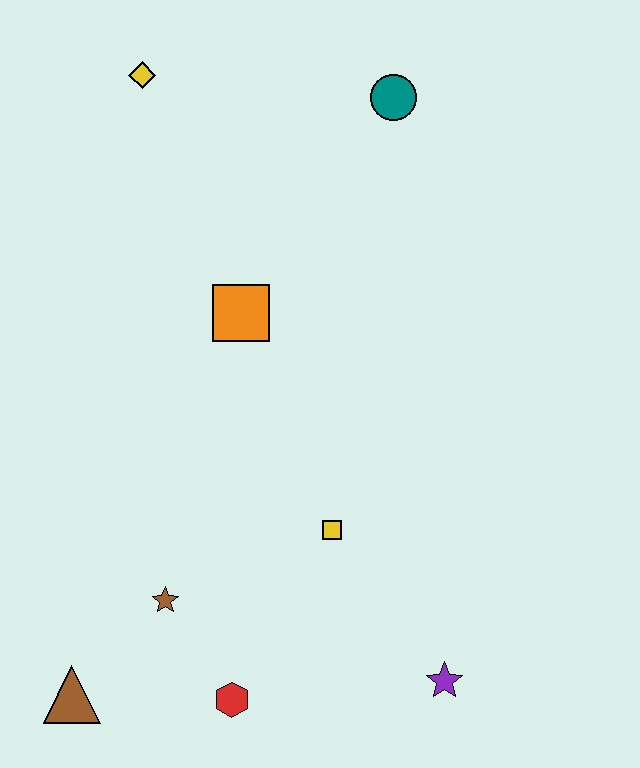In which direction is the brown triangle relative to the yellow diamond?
The brown triangle is below the yellow diamond.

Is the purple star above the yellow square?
No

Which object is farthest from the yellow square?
The yellow diamond is farthest from the yellow square.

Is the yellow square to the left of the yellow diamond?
No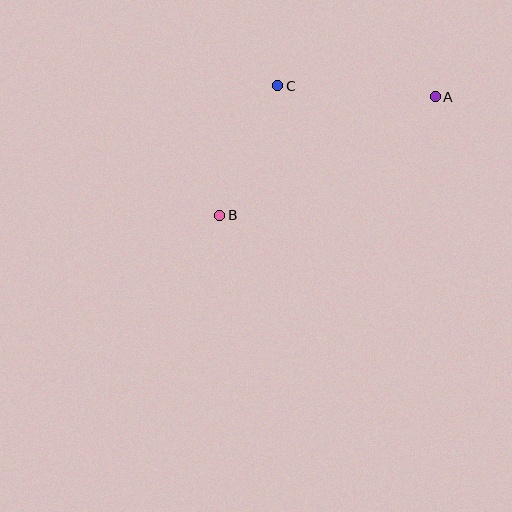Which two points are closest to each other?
Points B and C are closest to each other.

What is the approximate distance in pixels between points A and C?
The distance between A and C is approximately 158 pixels.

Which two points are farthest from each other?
Points A and B are farthest from each other.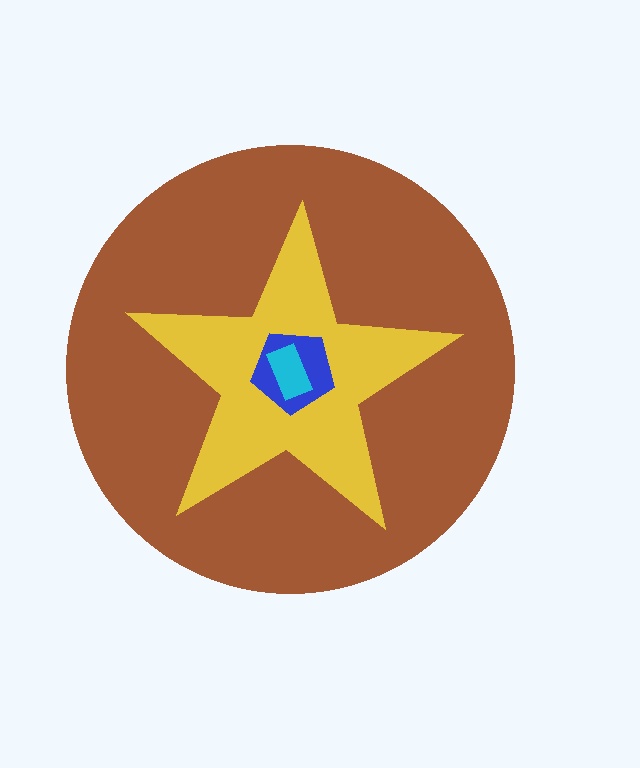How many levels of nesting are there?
4.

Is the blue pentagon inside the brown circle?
Yes.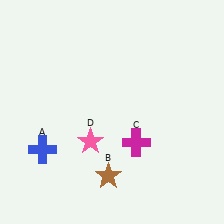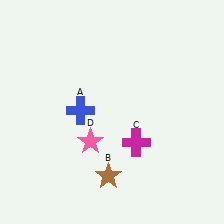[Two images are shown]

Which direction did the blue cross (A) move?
The blue cross (A) moved up.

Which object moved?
The blue cross (A) moved up.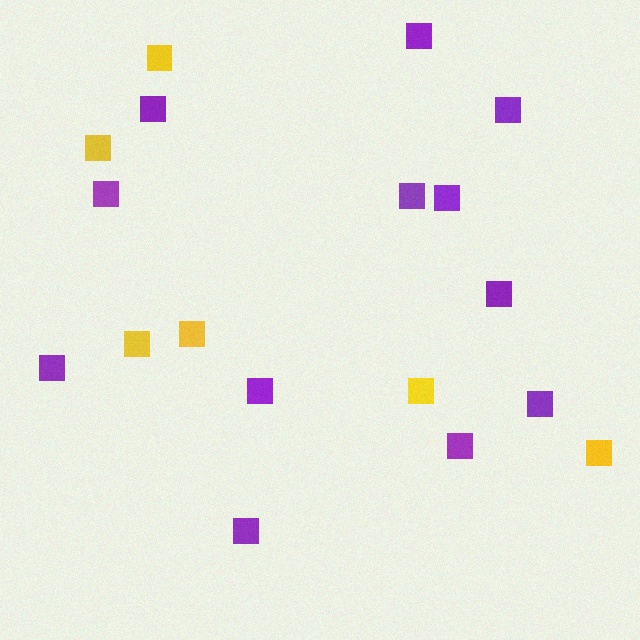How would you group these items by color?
There are 2 groups: one group of yellow squares (6) and one group of purple squares (12).